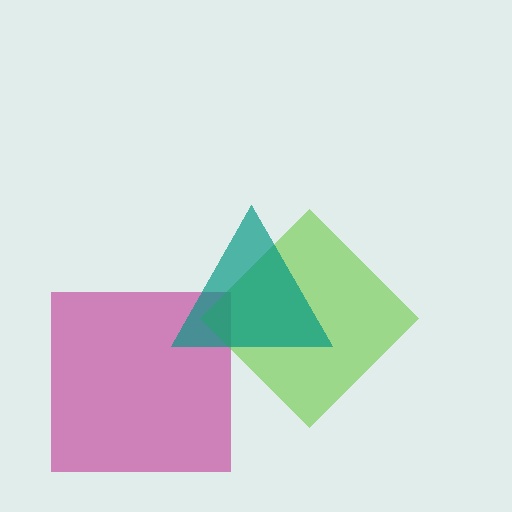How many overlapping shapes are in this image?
There are 3 overlapping shapes in the image.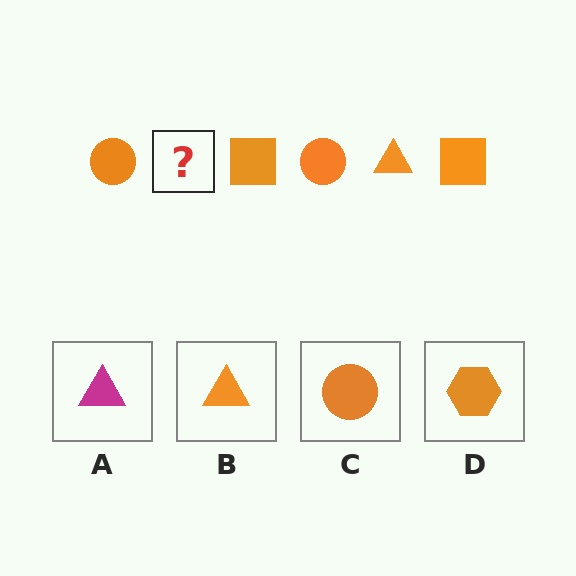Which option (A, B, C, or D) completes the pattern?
B.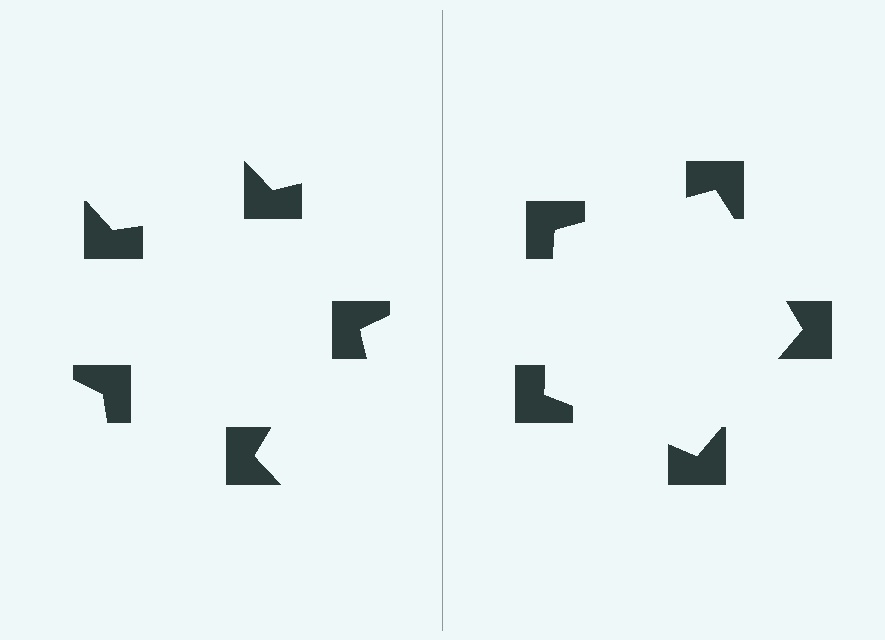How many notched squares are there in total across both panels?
10 — 5 on each side.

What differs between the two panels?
The notched squares are positioned identically on both sides; only the wedge orientations differ. On the right they align to a pentagon; on the left they are misaligned.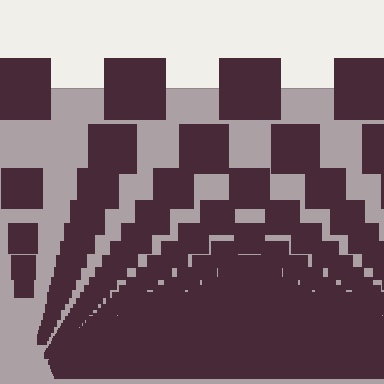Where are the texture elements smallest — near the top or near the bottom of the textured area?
Near the bottom.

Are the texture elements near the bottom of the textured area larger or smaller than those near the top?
Smaller. The gradient is inverted — elements near the bottom are smaller and denser.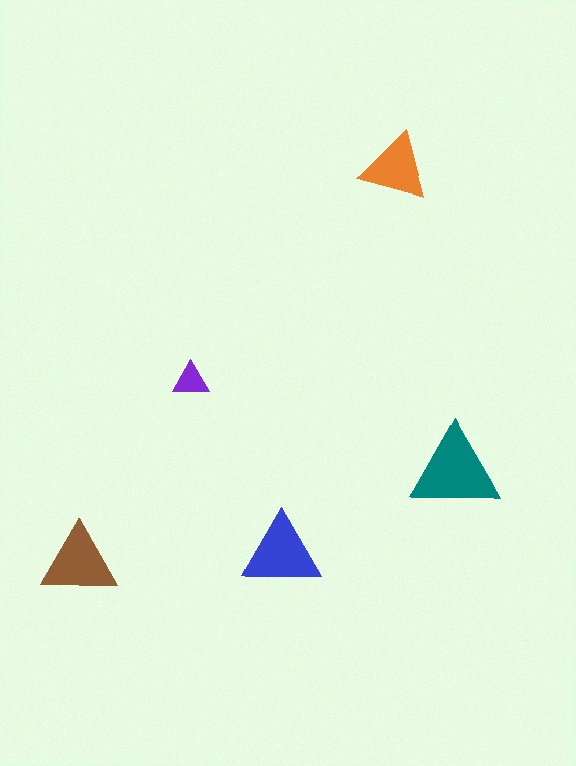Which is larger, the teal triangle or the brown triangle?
The teal one.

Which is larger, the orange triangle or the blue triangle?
The blue one.